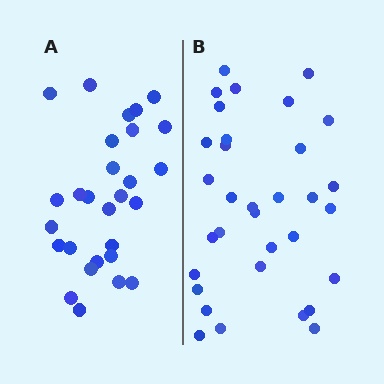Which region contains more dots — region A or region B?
Region B (the right region) has more dots.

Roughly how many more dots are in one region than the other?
Region B has about 5 more dots than region A.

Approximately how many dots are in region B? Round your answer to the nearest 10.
About 30 dots. (The exact count is 33, which rounds to 30.)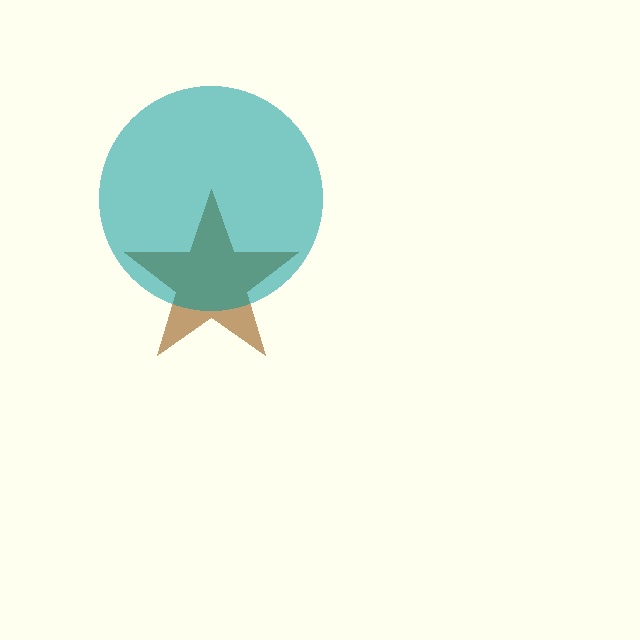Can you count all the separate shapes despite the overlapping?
Yes, there are 2 separate shapes.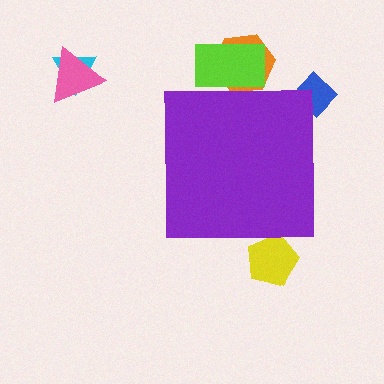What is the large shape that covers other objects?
A purple square.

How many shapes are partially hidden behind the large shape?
4 shapes are partially hidden.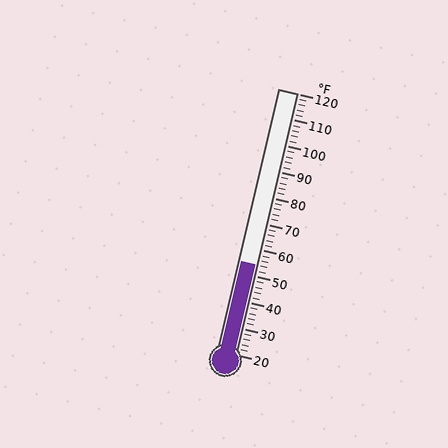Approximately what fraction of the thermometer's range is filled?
The thermometer is filled to approximately 35% of its range.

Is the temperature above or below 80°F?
The temperature is below 80°F.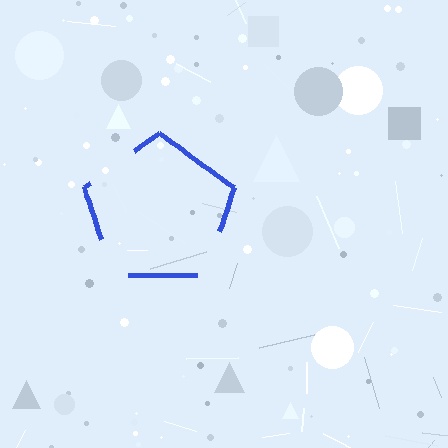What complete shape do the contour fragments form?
The contour fragments form a pentagon.